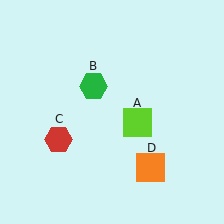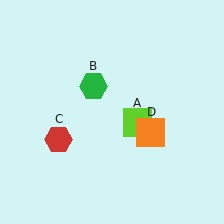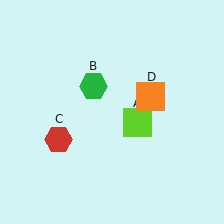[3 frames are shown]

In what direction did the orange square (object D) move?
The orange square (object D) moved up.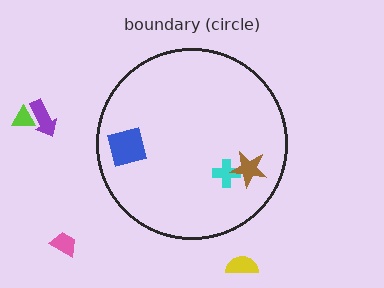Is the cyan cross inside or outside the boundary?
Inside.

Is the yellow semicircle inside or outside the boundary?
Outside.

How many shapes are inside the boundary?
3 inside, 4 outside.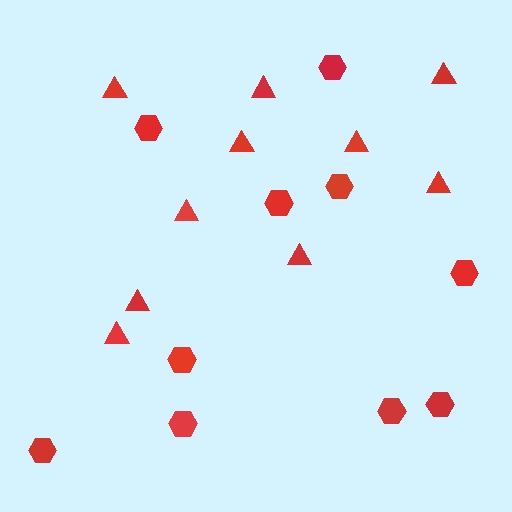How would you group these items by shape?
There are 2 groups: one group of triangles (10) and one group of hexagons (10).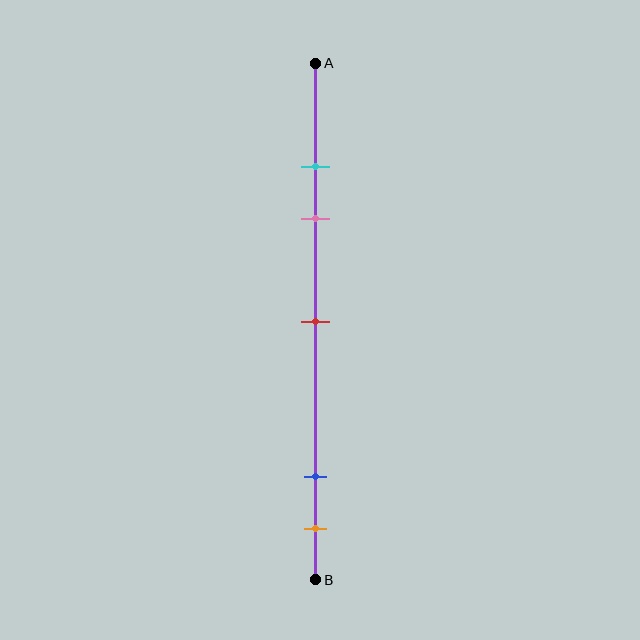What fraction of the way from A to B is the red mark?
The red mark is approximately 50% (0.5) of the way from A to B.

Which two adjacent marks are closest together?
The cyan and pink marks are the closest adjacent pair.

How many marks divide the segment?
There are 5 marks dividing the segment.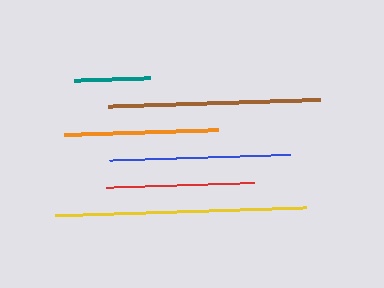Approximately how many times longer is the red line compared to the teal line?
The red line is approximately 1.9 times the length of the teal line.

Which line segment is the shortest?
The teal line is the shortest at approximately 76 pixels.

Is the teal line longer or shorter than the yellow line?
The yellow line is longer than the teal line.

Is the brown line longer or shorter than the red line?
The brown line is longer than the red line.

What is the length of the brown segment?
The brown segment is approximately 213 pixels long.